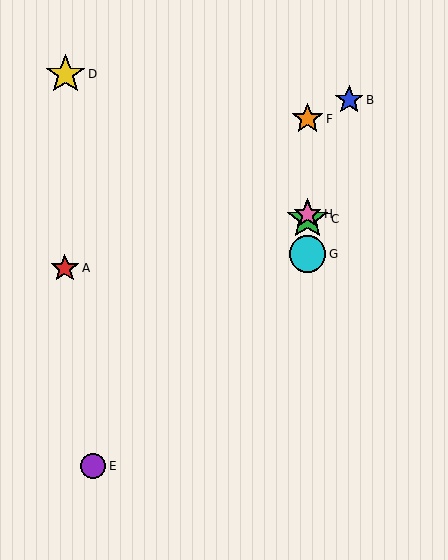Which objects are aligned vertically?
Objects C, F, G, H are aligned vertically.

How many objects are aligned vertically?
4 objects (C, F, G, H) are aligned vertically.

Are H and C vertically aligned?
Yes, both are at x≈308.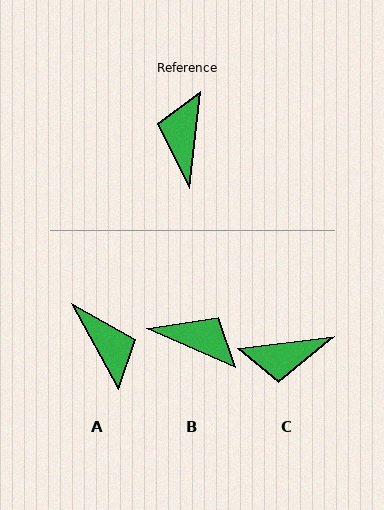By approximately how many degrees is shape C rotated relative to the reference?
Approximately 104 degrees counter-clockwise.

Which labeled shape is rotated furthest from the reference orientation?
A, about 145 degrees away.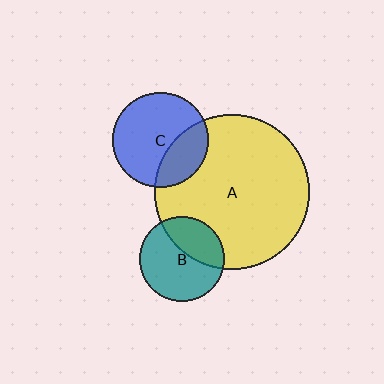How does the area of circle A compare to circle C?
Approximately 2.6 times.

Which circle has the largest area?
Circle A (yellow).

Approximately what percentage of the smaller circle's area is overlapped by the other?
Approximately 35%.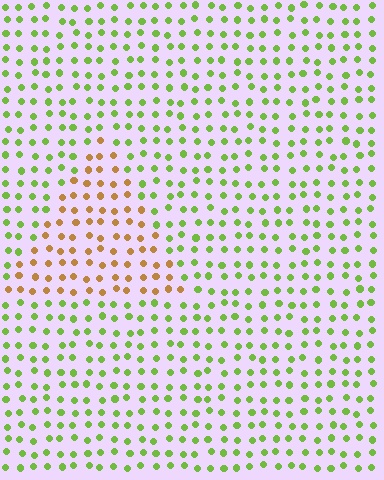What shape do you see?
I see a triangle.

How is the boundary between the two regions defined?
The boundary is defined purely by a slight shift in hue (about 62 degrees). Spacing, size, and orientation are identical on both sides.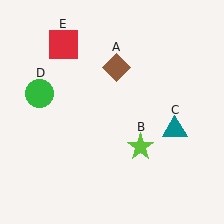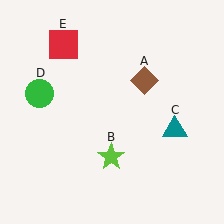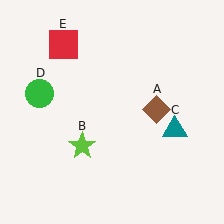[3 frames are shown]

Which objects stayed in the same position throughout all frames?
Teal triangle (object C) and green circle (object D) and red square (object E) remained stationary.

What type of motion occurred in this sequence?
The brown diamond (object A), lime star (object B) rotated clockwise around the center of the scene.